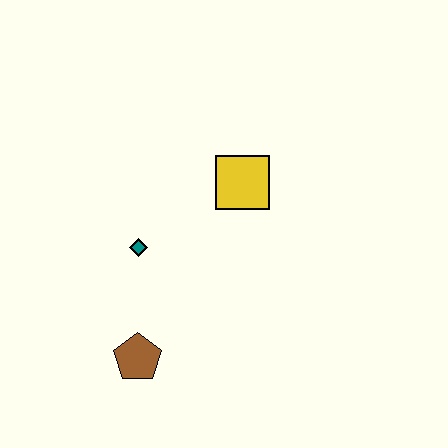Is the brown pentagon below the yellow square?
Yes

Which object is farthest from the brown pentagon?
The yellow square is farthest from the brown pentagon.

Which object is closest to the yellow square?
The teal diamond is closest to the yellow square.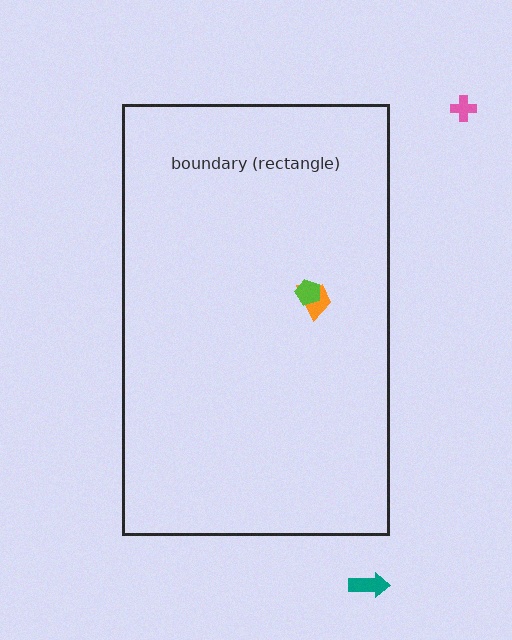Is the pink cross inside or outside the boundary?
Outside.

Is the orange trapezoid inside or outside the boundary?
Inside.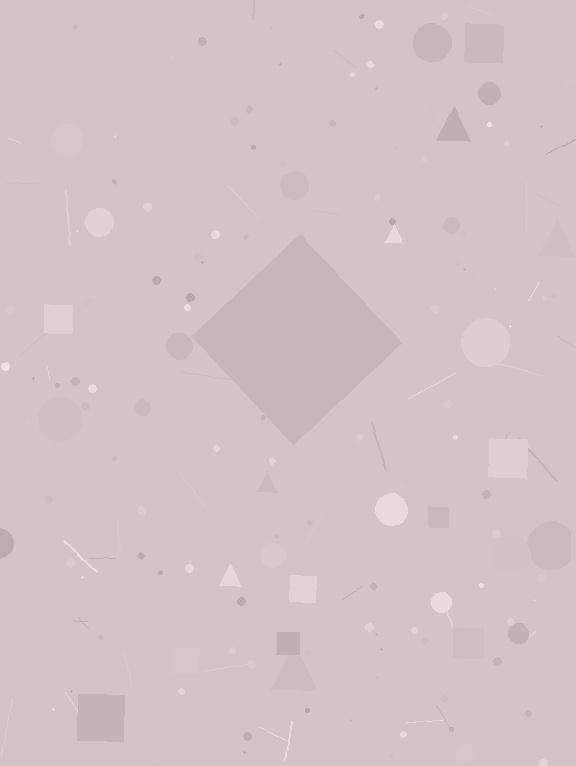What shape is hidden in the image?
A diamond is hidden in the image.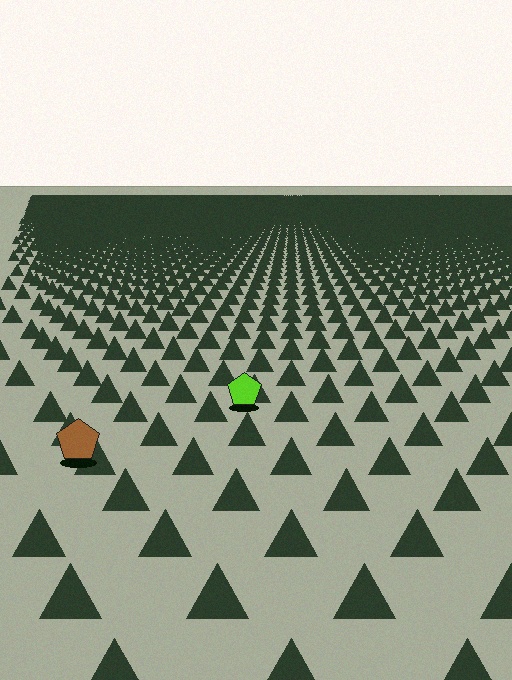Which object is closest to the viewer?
The brown pentagon is closest. The texture marks near it are larger and more spread out.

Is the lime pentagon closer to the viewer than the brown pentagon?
No. The brown pentagon is closer — you can tell from the texture gradient: the ground texture is coarser near it.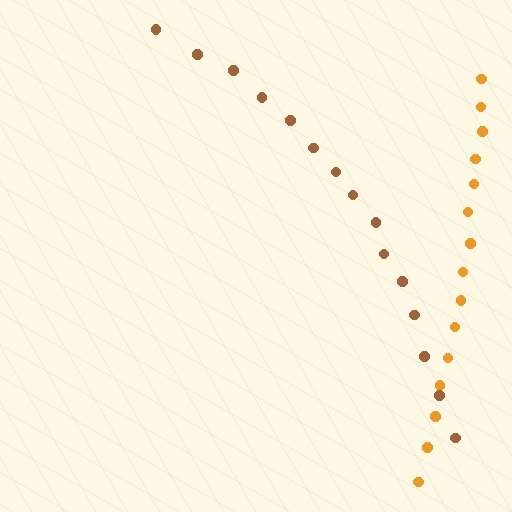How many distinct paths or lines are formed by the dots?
There are 2 distinct paths.